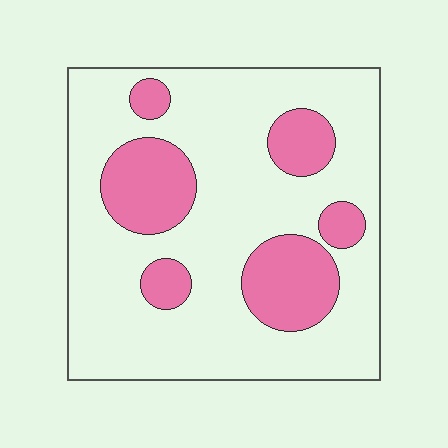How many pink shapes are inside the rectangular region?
6.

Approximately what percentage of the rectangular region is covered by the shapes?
Approximately 25%.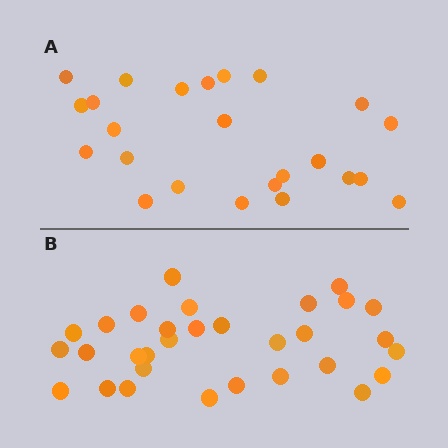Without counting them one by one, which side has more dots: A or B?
Region B (the bottom region) has more dots.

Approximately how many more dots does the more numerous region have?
Region B has roughly 8 or so more dots than region A.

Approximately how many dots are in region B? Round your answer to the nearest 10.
About 30 dots. (The exact count is 31, which rounds to 30.)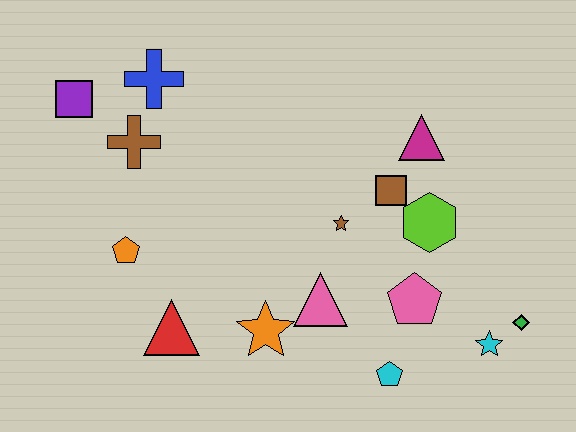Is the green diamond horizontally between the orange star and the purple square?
No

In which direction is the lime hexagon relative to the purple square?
The lime hexagon is to the right of the purple square.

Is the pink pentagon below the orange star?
No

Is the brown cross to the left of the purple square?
No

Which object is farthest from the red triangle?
The green diamond is farthest from the red triangle.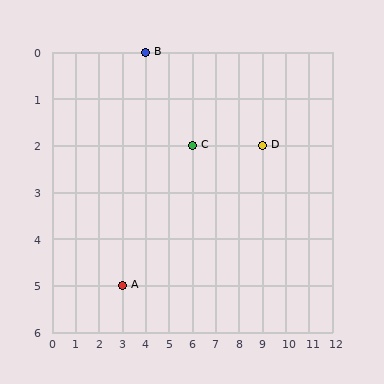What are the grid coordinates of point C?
Point C is at grid coordinates (6, 2).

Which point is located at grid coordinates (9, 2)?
Point D is at (9, 2).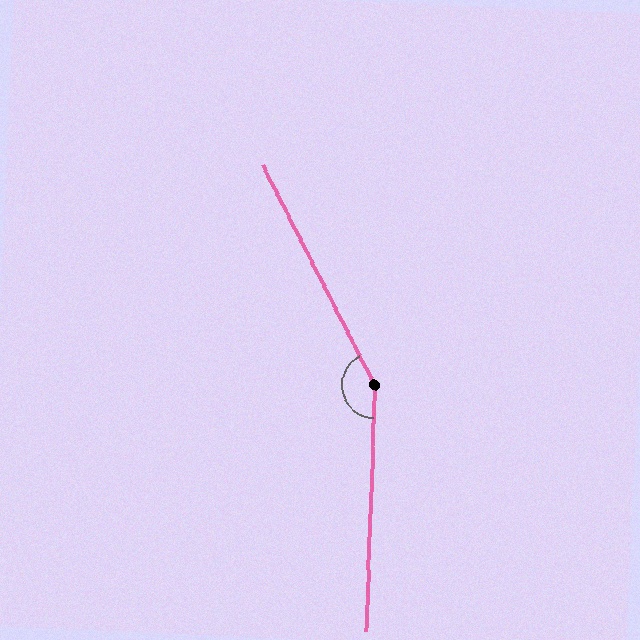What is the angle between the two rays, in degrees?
Approximately 151 degrees.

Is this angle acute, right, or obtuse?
It is obtuse.